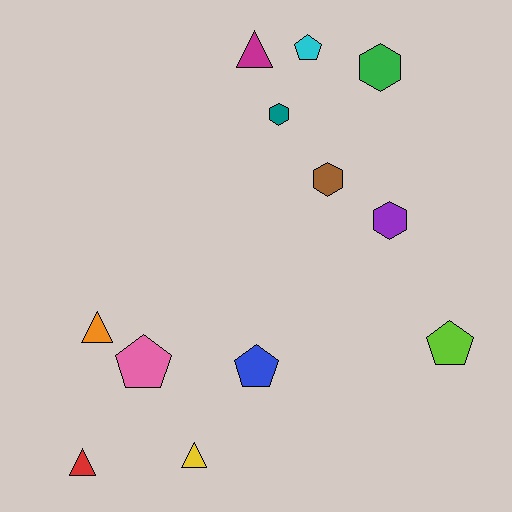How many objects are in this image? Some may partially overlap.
There are 12 objects.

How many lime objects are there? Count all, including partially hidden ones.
There is 1 lime object.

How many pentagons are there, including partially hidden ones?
There are 4 pentagons.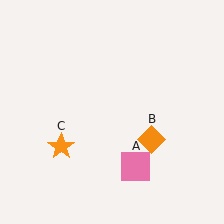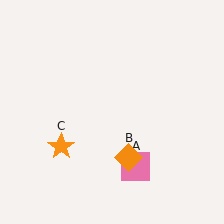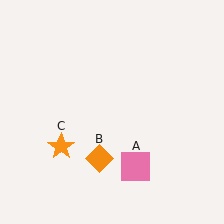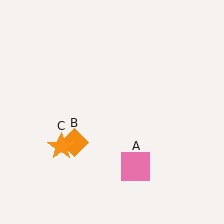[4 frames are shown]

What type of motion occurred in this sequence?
The orange diamond (object B) rotated clockwise around the center of the scene.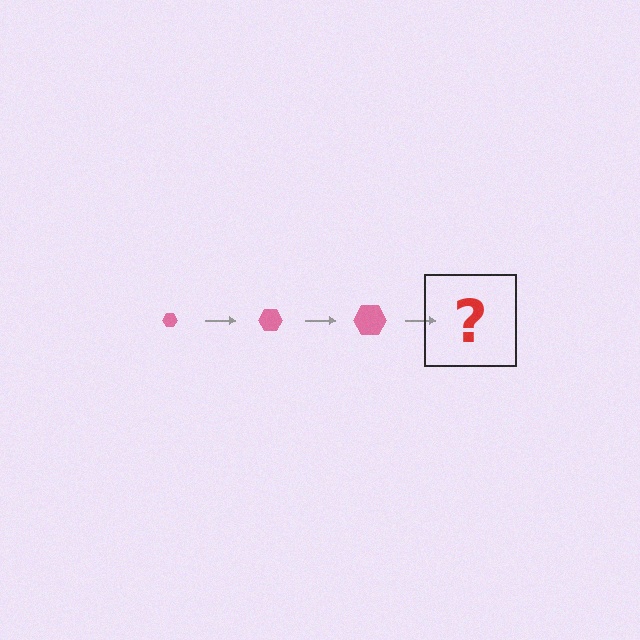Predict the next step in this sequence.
The next step is a pink hexagon, larger than the previous one.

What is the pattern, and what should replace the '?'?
The pattern is that the hexagon gets progressively larger each step. The '?' should be a pink hexagon, larger than the previous one.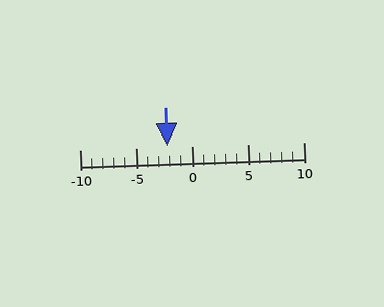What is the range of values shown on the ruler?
The ruler shows values from -10 to 10.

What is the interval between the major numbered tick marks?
The major tick marks are spaced 5 units apart.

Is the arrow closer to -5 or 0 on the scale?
The arrow is closer to 0.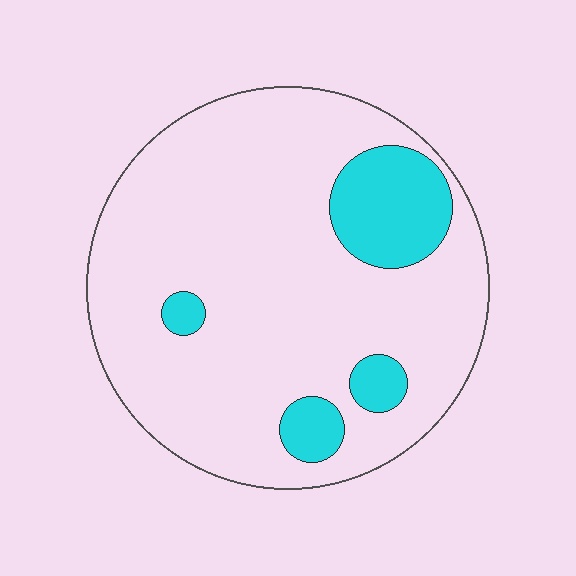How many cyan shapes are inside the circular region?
4.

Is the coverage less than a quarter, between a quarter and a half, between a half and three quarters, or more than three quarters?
Less than a quarter.